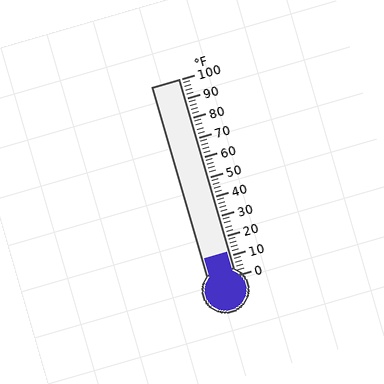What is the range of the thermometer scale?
The thermometer scale ranges from 0°F to 100°F.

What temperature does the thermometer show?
The thermometer shows approximately 12°F.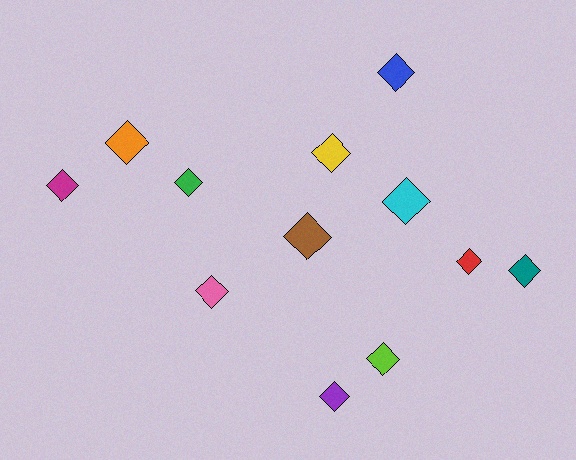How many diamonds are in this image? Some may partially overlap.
There are 12 diamonds.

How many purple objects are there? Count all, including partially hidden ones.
There is 1 purple object.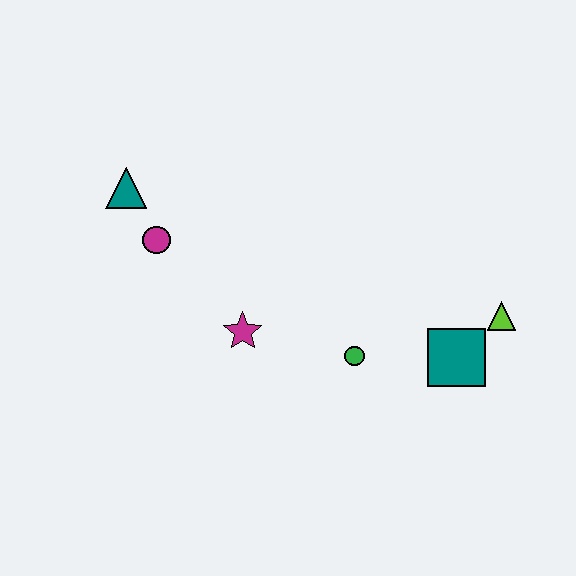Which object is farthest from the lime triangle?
The teal triangle is farthest from the lime triangle.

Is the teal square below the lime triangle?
Yes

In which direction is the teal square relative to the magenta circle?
The teal square is to the right of the magenta circle.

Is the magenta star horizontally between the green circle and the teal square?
No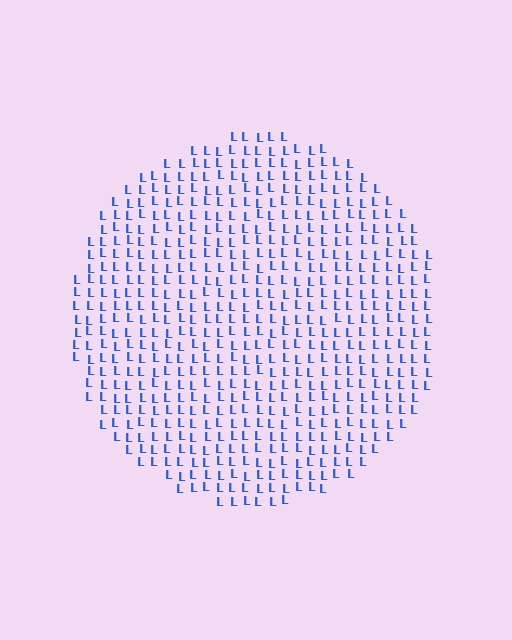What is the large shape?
The large shape is a circle.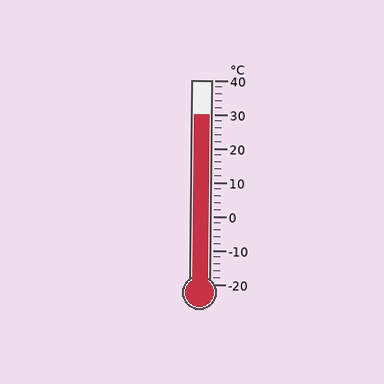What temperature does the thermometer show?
The thermometer shows approximately 30°C.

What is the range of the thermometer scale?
The thermometer scale ranges from -20°C to 40°C.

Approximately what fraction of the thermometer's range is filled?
The thermometer is filled to approximately 85% of its range.